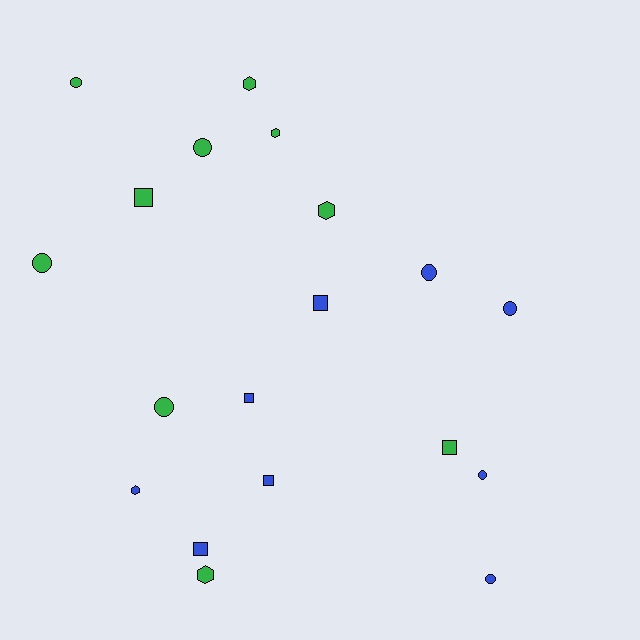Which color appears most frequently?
Green, with 10 objects.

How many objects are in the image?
There are 19 objects.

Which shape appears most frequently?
Circle, with 8 objects.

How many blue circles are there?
There are 4 blue circles.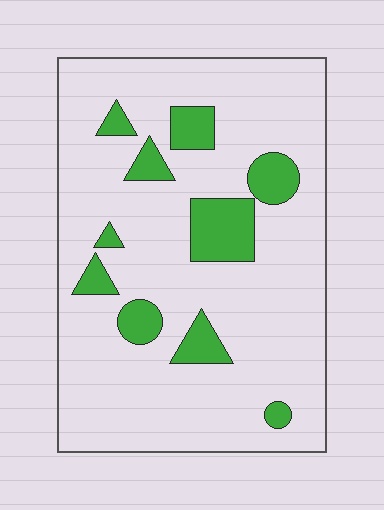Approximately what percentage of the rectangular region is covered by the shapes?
Approximately 15%.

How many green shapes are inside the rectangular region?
10.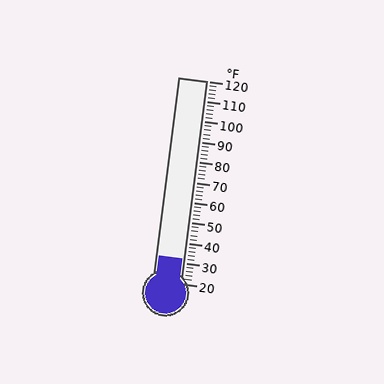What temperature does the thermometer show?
The thermometer shows approximately 32°F.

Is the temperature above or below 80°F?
The temperature is below 80°F.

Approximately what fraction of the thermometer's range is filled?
The thermometer is filled to approximately 10% of its range.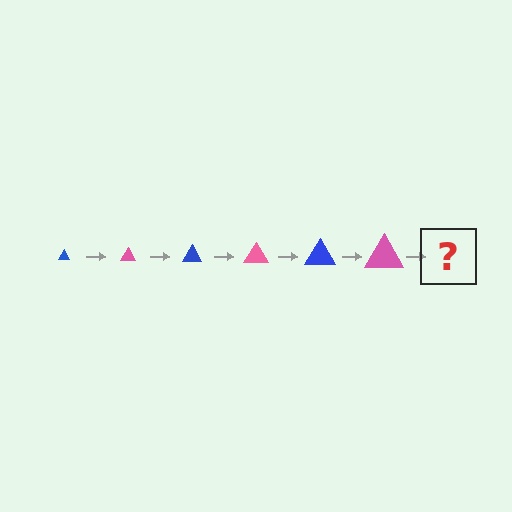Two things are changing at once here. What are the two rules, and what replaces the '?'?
The two rules are that the triangle grows larger each step and the color cycles through blue and pink. The '?' should be a blue triangle, larger than the previous one.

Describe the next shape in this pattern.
It should be a blue triangle, larger than the previous one.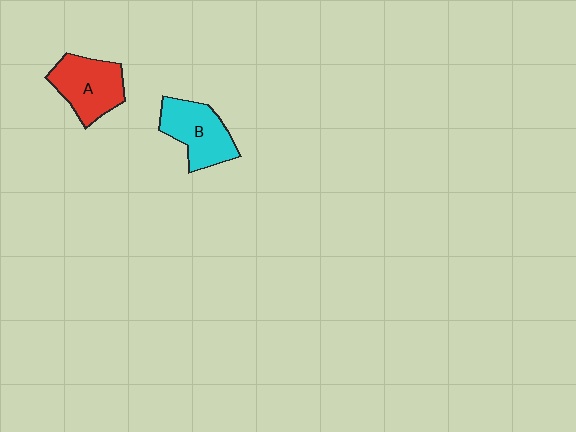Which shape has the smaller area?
Shape B (cyan).